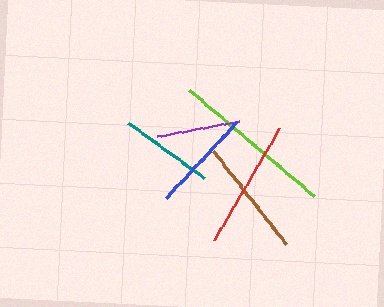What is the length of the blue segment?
The blue segment is approximately 103 pixels long.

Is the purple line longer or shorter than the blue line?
The blue line is longer than the purple line.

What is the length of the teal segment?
The teal segment is approximately 93 pixels long.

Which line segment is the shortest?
The purple line is the shortest at approximately 83 pixels.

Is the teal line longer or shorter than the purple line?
The teal line is longer than the purple line.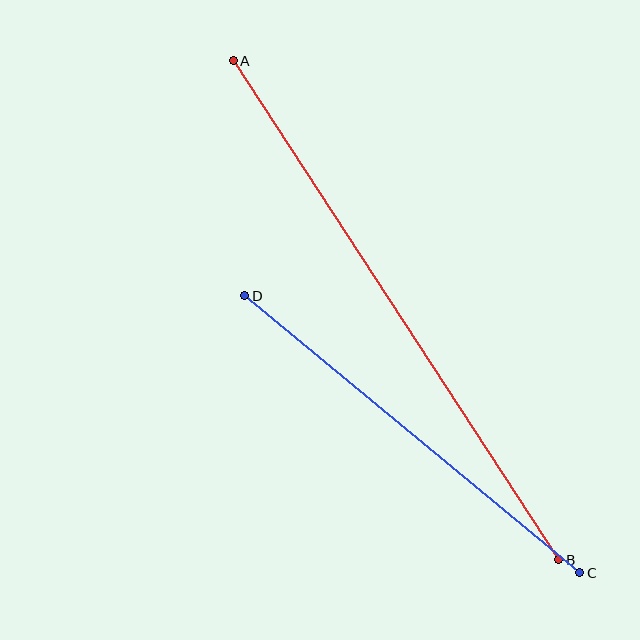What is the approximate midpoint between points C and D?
The midpoint is at approximately (412, 434) pixels.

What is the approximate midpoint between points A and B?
The midpoint is at approximately (396, 310) pixels.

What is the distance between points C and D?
The distance is approximately 434 pixels.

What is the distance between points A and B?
The distance is approximately 596 pixels.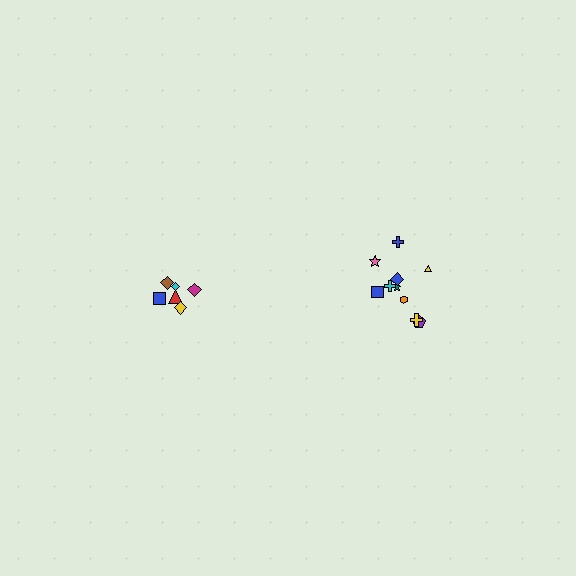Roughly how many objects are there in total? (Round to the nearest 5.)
Roughly 15 objects in total.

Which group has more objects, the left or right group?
The right group.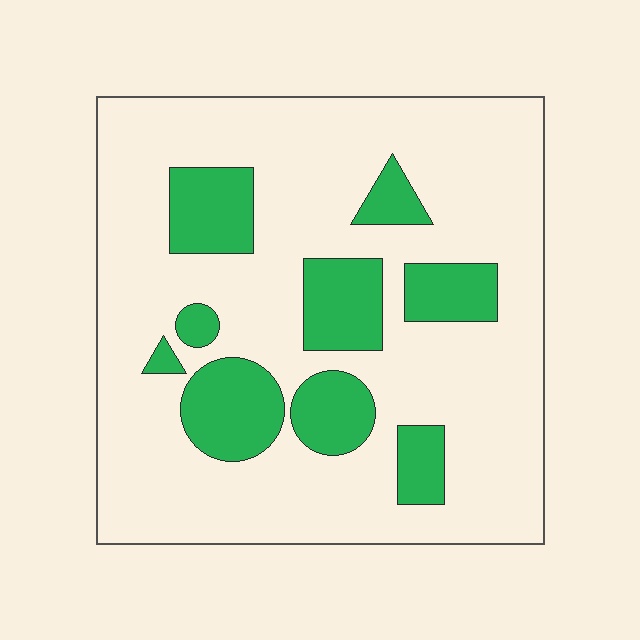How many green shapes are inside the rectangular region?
9.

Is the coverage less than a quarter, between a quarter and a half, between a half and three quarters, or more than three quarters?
Less than a quarter.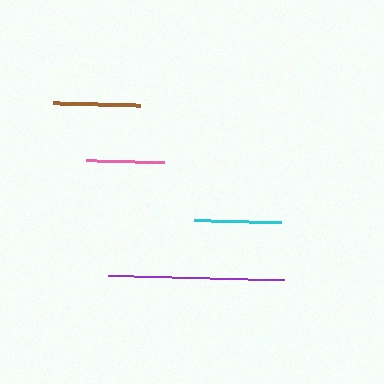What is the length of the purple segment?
The purple segment is approximately 176 pixels long.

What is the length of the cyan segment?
The cyan segment is approximately 87 pixels long.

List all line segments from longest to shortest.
From longest to shortest: purple, brown, cyan, pink.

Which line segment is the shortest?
The pink line is the shortest at approximately 78 pixels.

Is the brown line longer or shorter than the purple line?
The purple line is longer than the brown line.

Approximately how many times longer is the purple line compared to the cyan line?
The purple line is approximately 2.0 times the length of the cyan line.